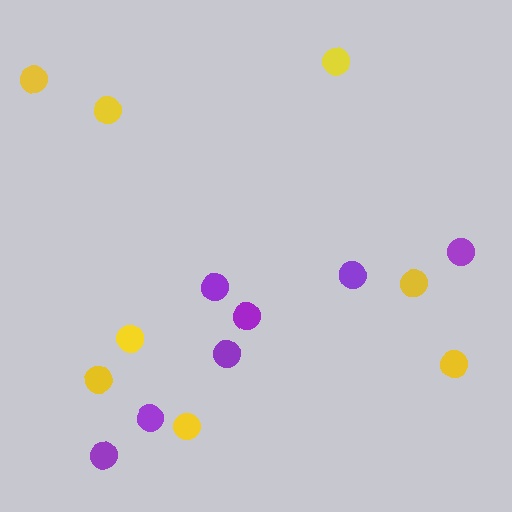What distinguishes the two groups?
There are 2 groups: one group of purple circles (7) and one group of yellow circles (8).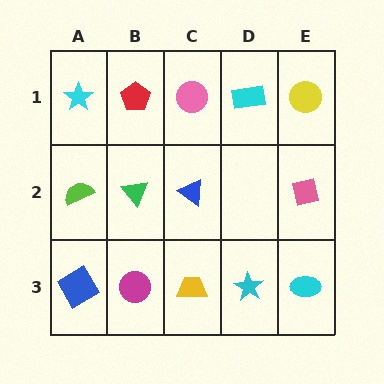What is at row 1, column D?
A cyan rectangle.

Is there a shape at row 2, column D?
No, that cell is empty.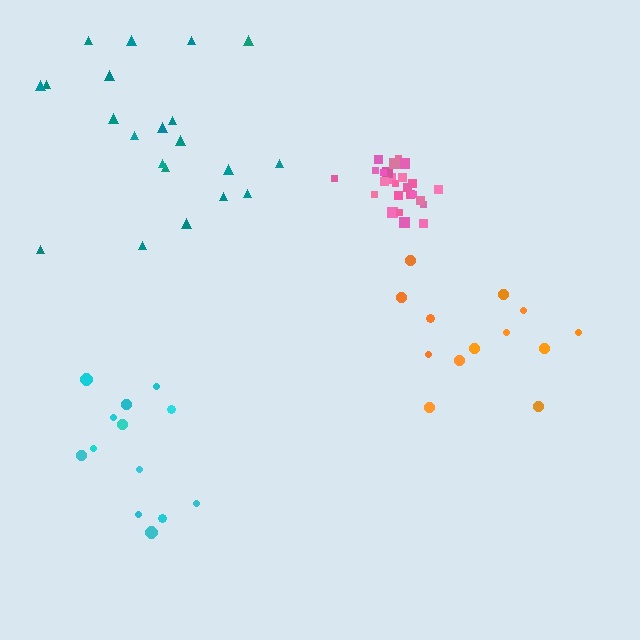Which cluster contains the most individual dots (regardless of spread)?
Pink (25).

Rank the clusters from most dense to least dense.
pink, cyan, orange, teal.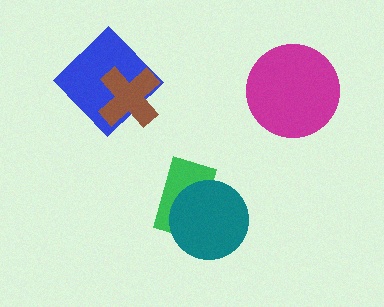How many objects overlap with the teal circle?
1 object overlaps with the teal circle.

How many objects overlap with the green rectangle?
1 object overlaps with the green rectangle.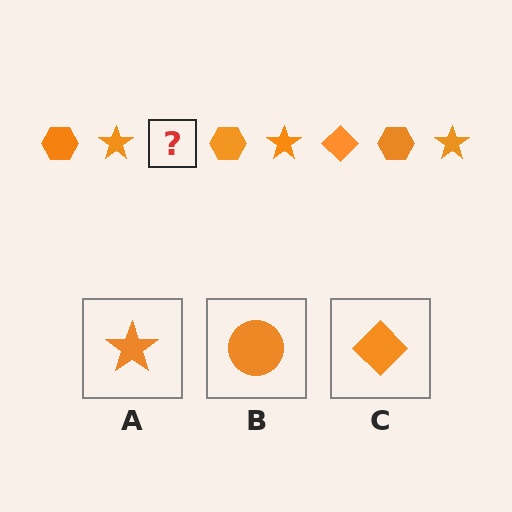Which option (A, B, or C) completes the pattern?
C.